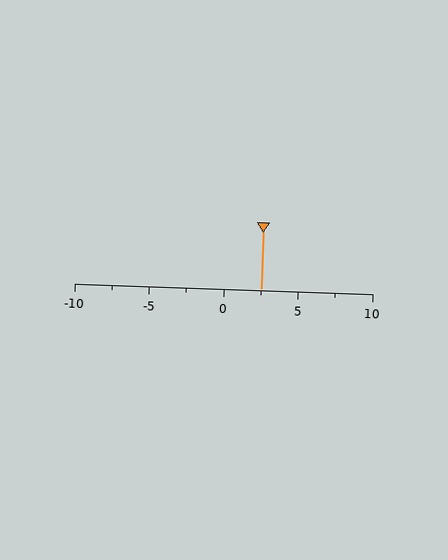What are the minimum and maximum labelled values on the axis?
The axis runs from -10 to 10.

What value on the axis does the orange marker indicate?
The marker indicates approximately 2.5.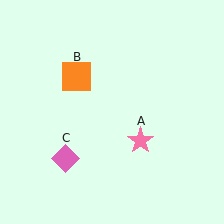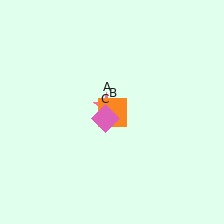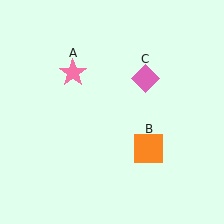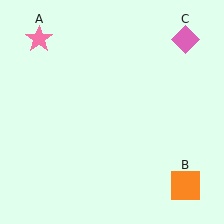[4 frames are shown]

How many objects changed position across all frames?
3 objects changed position: pink star (object A), orange square (object B), pink diamond (object C).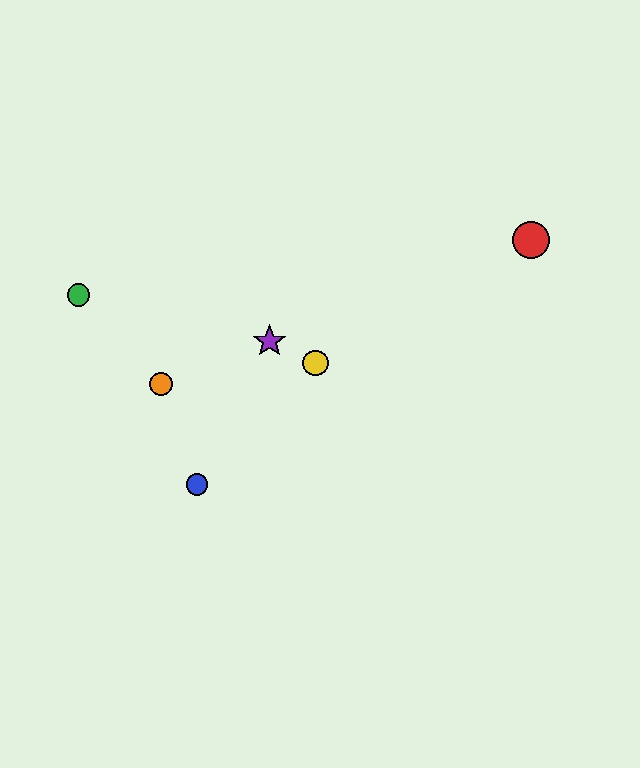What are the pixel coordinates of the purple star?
The purple star is at (269, 341).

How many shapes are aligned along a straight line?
3 shapes (the red circle, the purple star, the orange circle) are aligned along a straight line.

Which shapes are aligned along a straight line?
The red circle, the purple star, the orange circle are aligned along a straight line.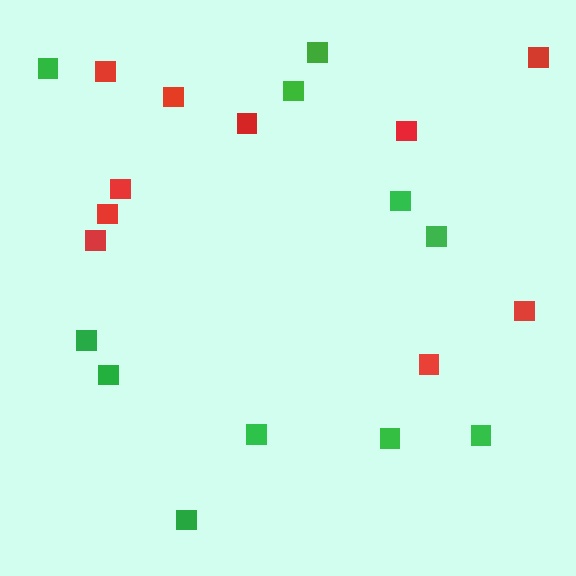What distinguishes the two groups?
There are 2 groups: one group of green squares (11) and one group of red squares (10).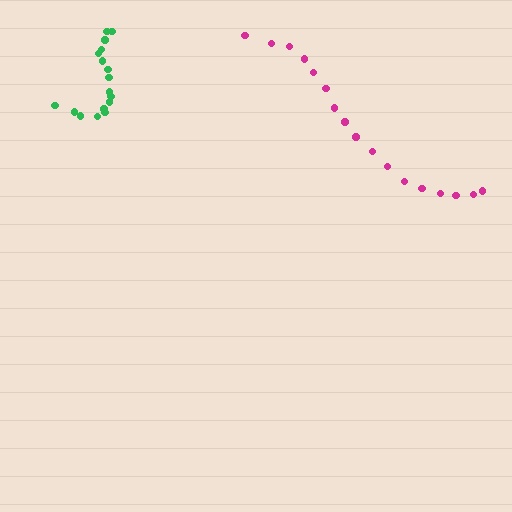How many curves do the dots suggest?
There are 2 distinct paths.